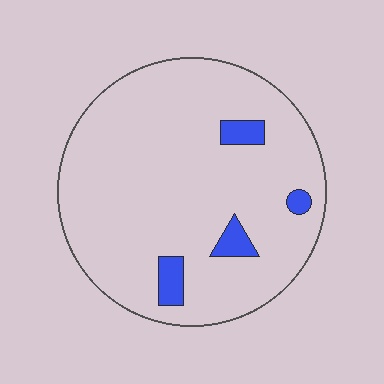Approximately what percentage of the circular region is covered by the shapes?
Approximately 5%.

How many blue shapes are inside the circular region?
4.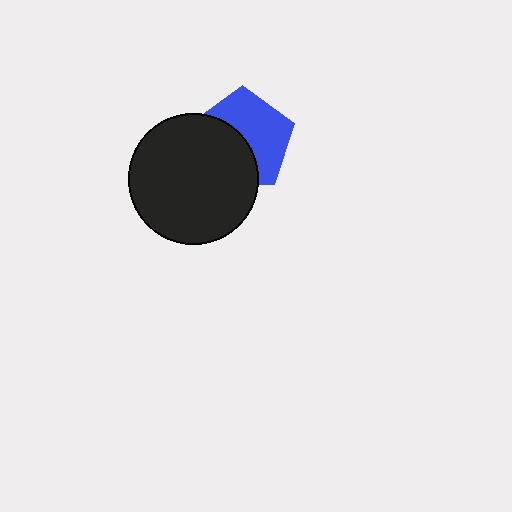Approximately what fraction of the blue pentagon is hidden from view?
Roughly 46% of the blue pentagon is hidden behind the black circle.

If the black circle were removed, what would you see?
You would see the complete blue pentagon.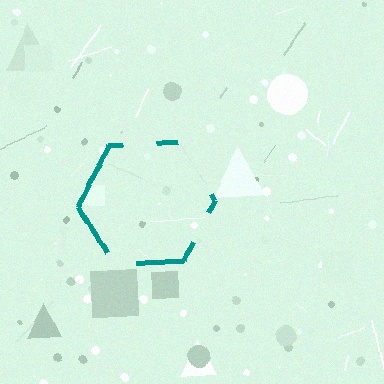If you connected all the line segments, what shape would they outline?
They would outline a hexagon.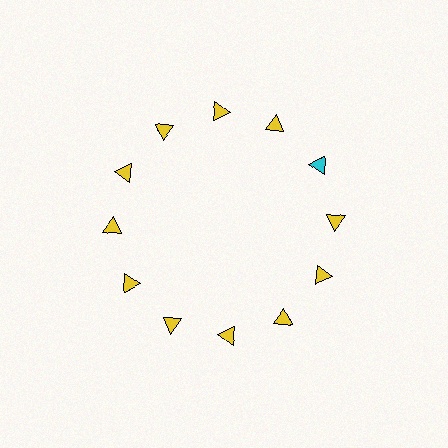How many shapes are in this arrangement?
There are 12 shapes arranged in a ring pattern.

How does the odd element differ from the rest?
It has a different color: cyan instead of yellow.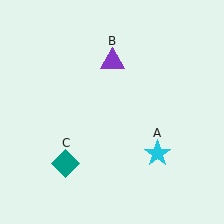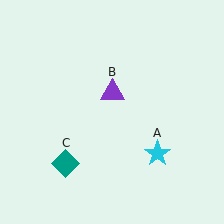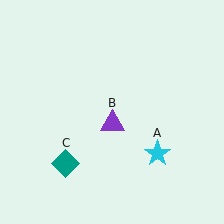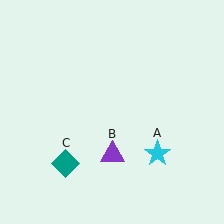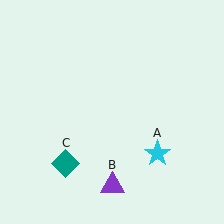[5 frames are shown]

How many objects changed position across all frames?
1 object changed position: purple triangle (object B).